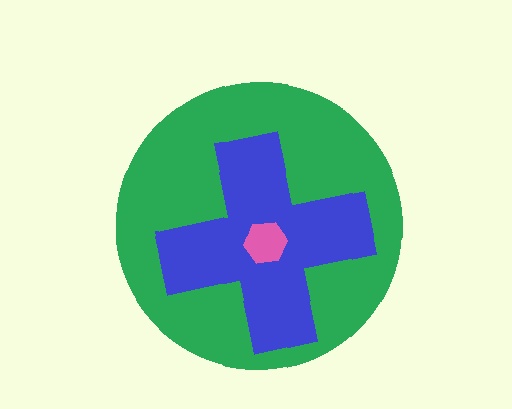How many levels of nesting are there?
3.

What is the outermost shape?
The green circle.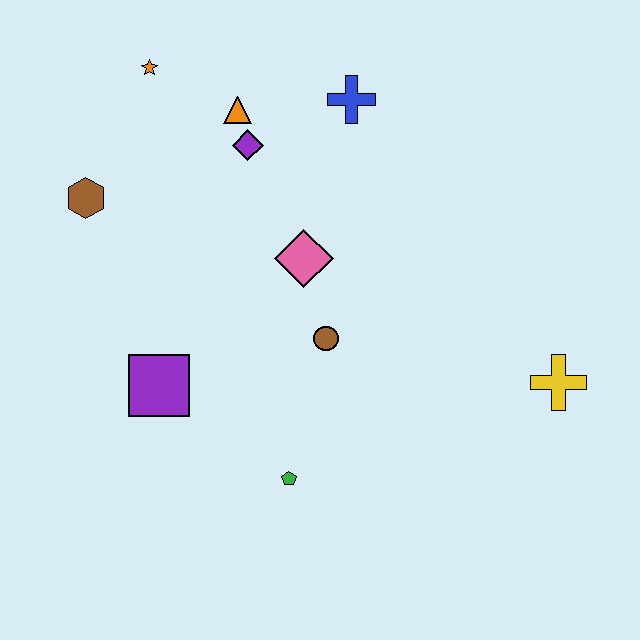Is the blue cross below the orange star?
Yes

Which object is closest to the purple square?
The green pentagon is closest to the purple square.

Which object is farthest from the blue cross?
The green pentagon is farthest from the blue cross.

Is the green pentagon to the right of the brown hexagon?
Yes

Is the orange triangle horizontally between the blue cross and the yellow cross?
No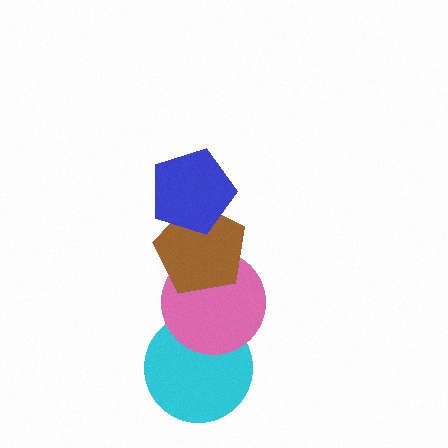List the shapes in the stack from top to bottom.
From top to bottom: the blue pentagon, the brown pentagon, the pink circle, the cyan circle.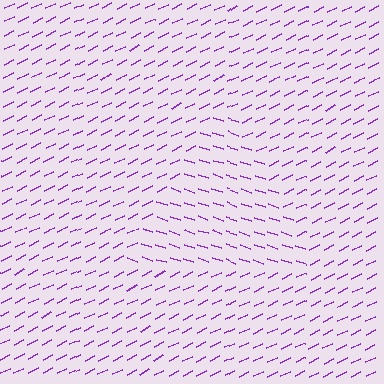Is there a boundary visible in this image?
Yes, there is a texture boundary formed by a change in line orientation.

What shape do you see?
I see a triangle.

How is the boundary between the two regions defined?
The boundary is defined purely by a change in line orientation (approximately 45 degrees difference). All lines are the same color and thickness.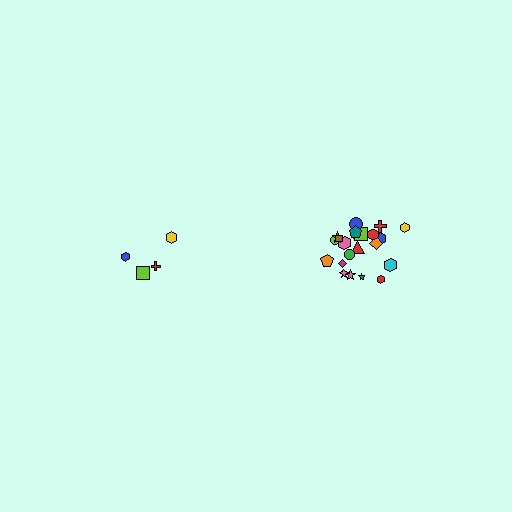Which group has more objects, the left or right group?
The right group.